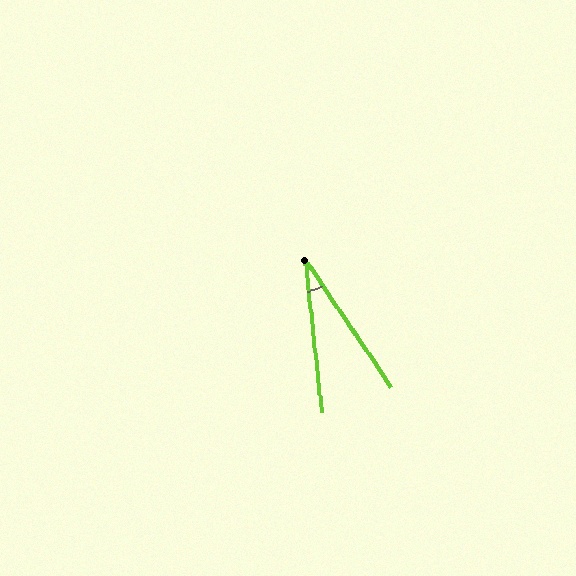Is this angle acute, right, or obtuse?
It is acute.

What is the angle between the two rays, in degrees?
Approximately 28 degrees.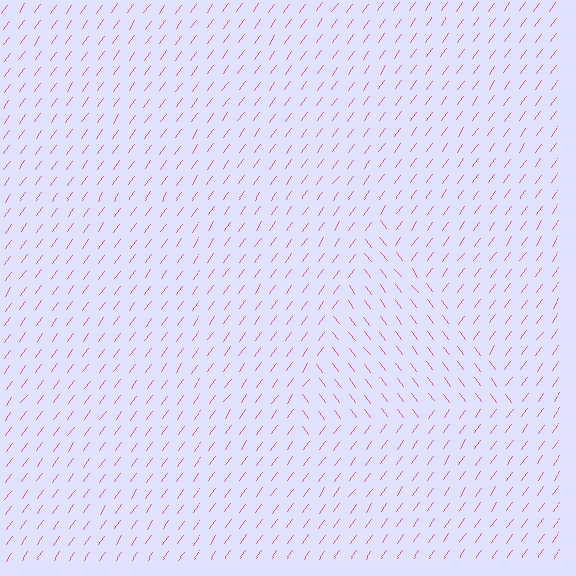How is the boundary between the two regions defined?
The boundary is defined purely by a change in line orientation (approximately 73 degrees difference). All lines are the same color and thickness.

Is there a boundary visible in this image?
Yes, there is a texture boundary formed by a change in line orientation.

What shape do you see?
I see a triangle.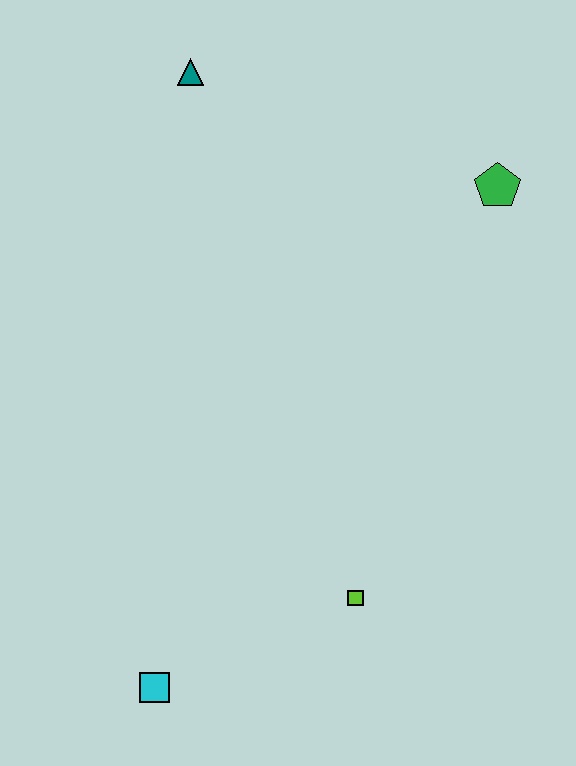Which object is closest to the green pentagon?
The teal triangle is closest to the green pentagon.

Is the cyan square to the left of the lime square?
Yes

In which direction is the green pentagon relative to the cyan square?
The green pentagon is above the cyan square.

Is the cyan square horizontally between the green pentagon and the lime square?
No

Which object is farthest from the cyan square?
The teal triangle is farthest from the cyan square.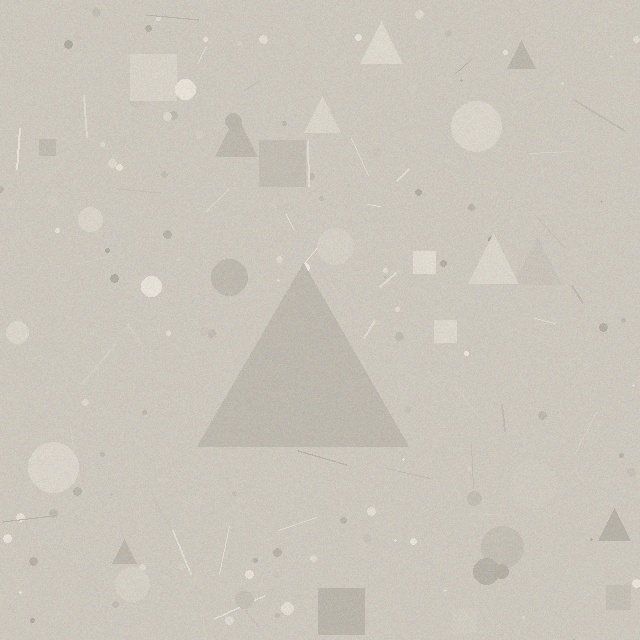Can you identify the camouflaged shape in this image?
The camouflaged shape is a triangle.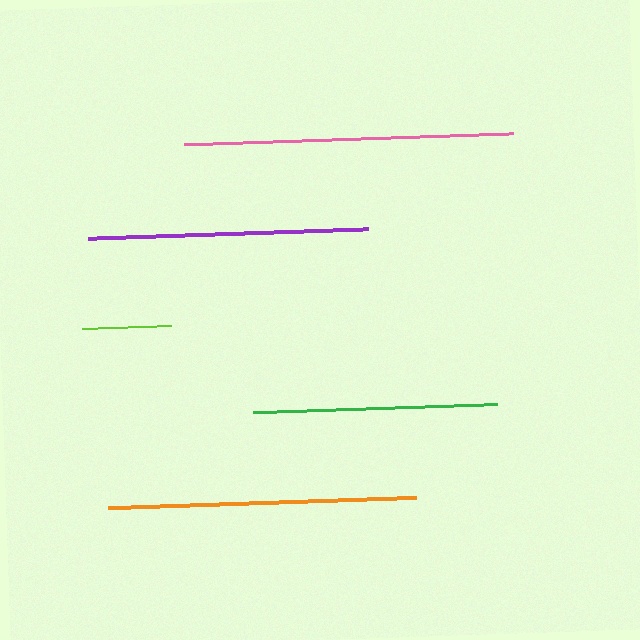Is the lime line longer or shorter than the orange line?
The orange line is longer than the lime line.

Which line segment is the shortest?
The lime line is the shortest at approximately 88 pixels.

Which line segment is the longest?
The pink line is the longest at approximately 328 pixels.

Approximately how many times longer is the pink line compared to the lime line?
The pink line is approximately 3.7 times the length of the lime line.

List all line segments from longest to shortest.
From longest to shortest: pink, orange, purple, green, lime.